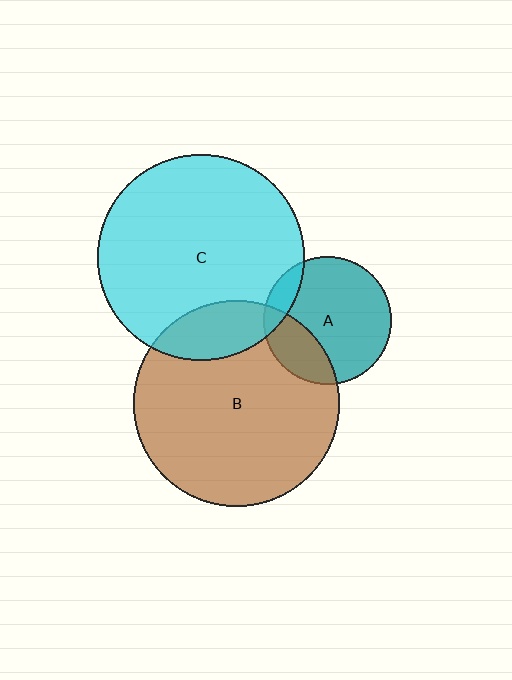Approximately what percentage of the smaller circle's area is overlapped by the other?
Approximately 15%.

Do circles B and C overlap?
Yes.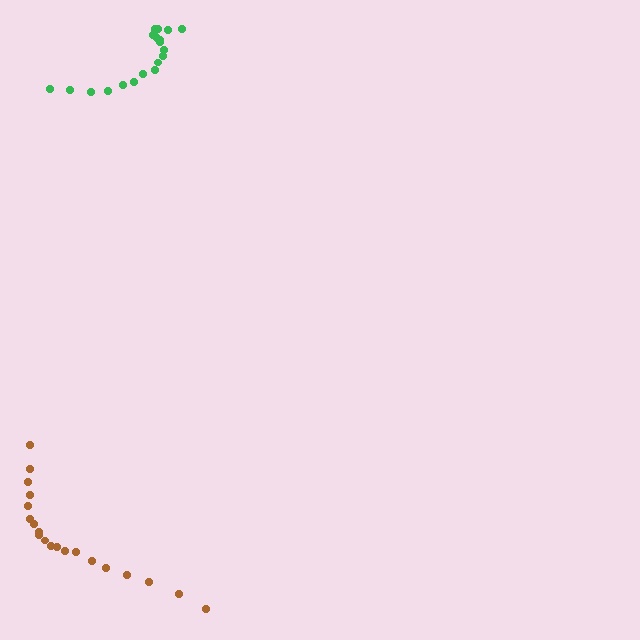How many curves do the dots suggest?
There are 2 distinct paths.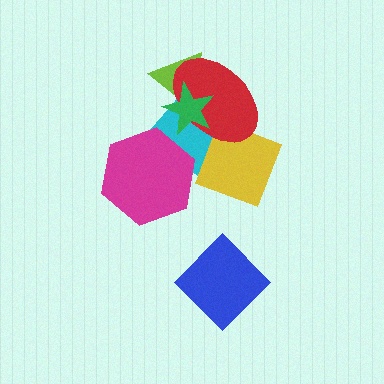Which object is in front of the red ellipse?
The green star is in front of the red ellipse.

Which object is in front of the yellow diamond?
The red ellipse is in front of the yellow diamond.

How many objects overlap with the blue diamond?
0 objects overlap with the blue diamond.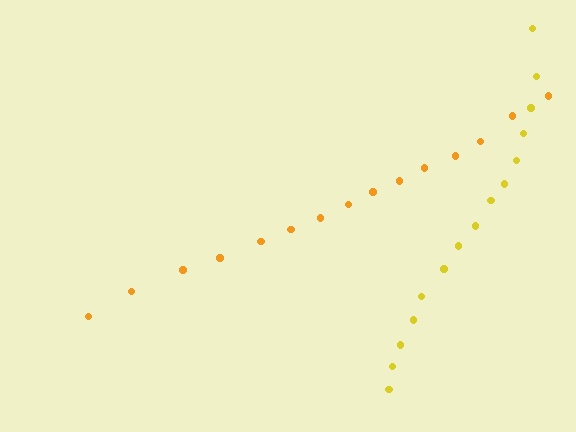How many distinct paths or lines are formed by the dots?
There are 2 distinct paths.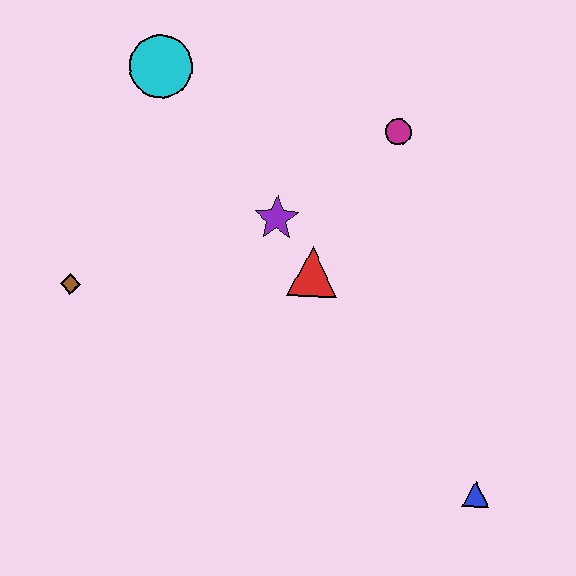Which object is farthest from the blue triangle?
The cyan circle is farthest from the blue triangle.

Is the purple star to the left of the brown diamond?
No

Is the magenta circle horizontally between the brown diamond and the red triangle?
No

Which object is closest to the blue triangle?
The red triangle is closest to the blue triangle.